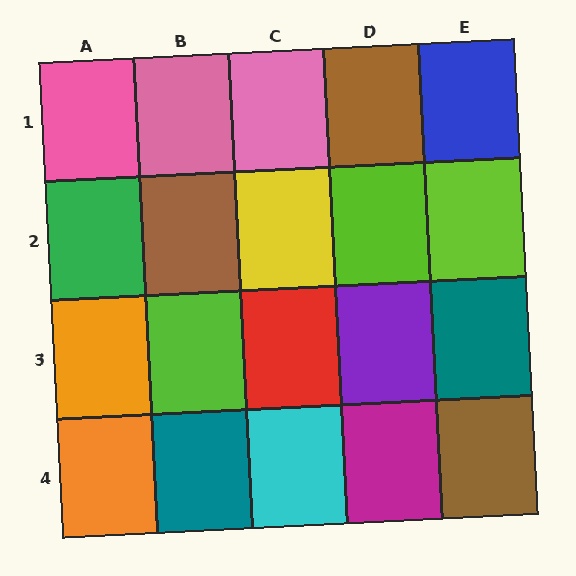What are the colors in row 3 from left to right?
Orange, lime, red, purple, teal.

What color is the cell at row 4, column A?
Orange.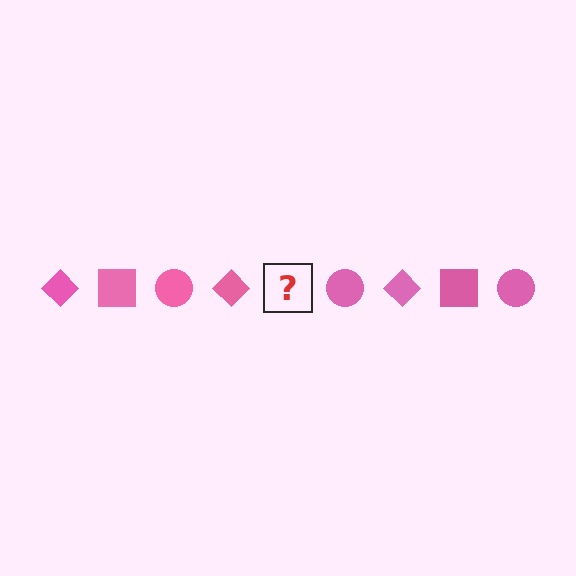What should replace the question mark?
The question mark should be replaced with a pink square.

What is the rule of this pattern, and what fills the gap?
The rule is that the pattern cycles through diamond, square, circle shapes in pink. The gap should be filled with a pink square.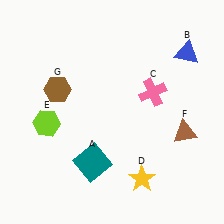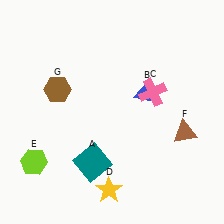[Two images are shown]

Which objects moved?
The objects that moved are: the blue triangle (B), the yellow star (D), the lime hexagon (E).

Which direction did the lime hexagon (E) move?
The lime hexagon (E) moved down.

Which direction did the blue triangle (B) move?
The blue triangle (B) moved left.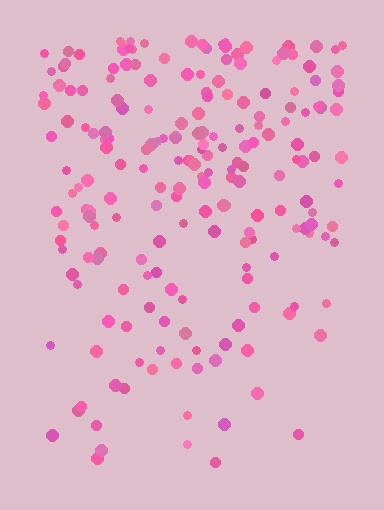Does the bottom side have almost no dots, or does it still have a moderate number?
Still a moderate number, just noticeably fewer than the top.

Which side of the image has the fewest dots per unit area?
The bottom.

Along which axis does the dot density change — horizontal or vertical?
Vertical.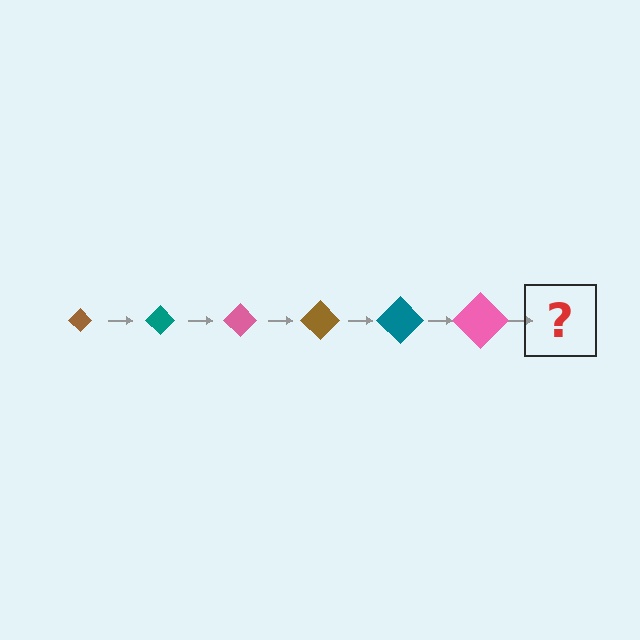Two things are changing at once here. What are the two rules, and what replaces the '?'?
The two rules are that the diamond grows larger each step and the color cycles through brown, teal, and pink. The '?' should be a brown diamond, larger than the previous one.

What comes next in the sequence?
The next element should be a brown diamond, larger than the previous one.